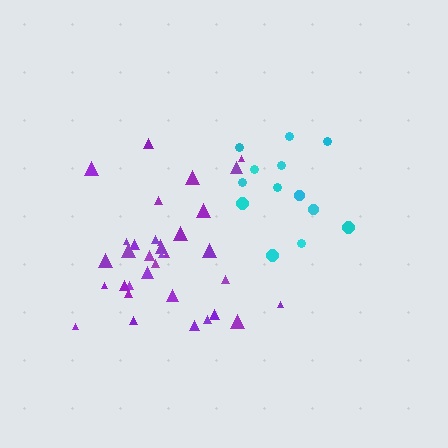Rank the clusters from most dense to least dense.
cyan, purple.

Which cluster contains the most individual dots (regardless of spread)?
Purple (34).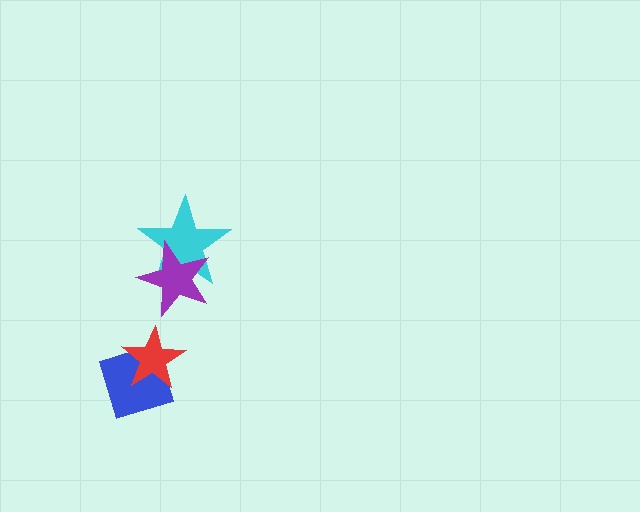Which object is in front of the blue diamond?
The red star is in front of the blue diamond.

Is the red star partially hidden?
No, no other shape covers it.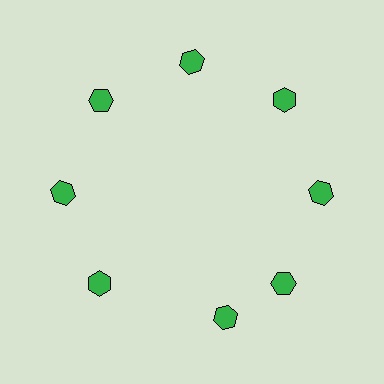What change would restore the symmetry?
The symmetry would be restored by rotating it back into even spacing with its neighbors so that all 8 hexagons sit at equal angles and equal distance from the center.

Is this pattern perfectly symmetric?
No. The 8 green hexagons are arranged in a ring, but one element near the 6 o'clock position is rotated out of alignment along the ring, breaking the 8-fold rotational symmetry.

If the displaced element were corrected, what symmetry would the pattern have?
It would have 8-fold rotational symmetry — the pattern would map onto itself every 45 degrees.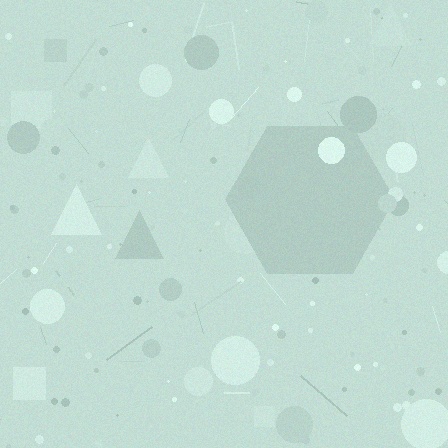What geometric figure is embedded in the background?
A hexagon is embedded in the background.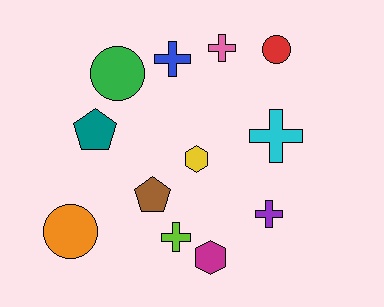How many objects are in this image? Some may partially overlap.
There are 12 objects.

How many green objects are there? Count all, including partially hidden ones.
There is 1 green object.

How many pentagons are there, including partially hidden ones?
There are 2 pentagons.